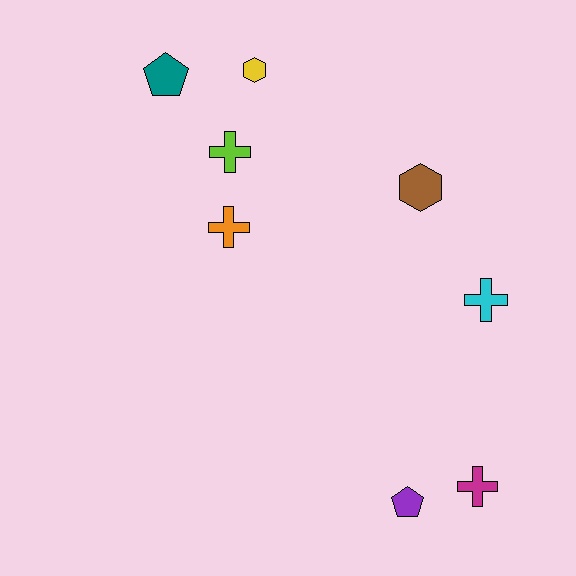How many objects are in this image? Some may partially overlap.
There are 8 objects.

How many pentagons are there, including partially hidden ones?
There are 2 pentagons.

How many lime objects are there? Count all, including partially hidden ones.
There is 1 lime object.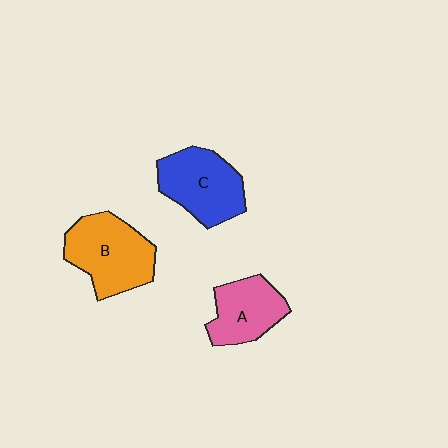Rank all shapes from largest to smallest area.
From largest to smallest: B (orange), C (blue), A (pink).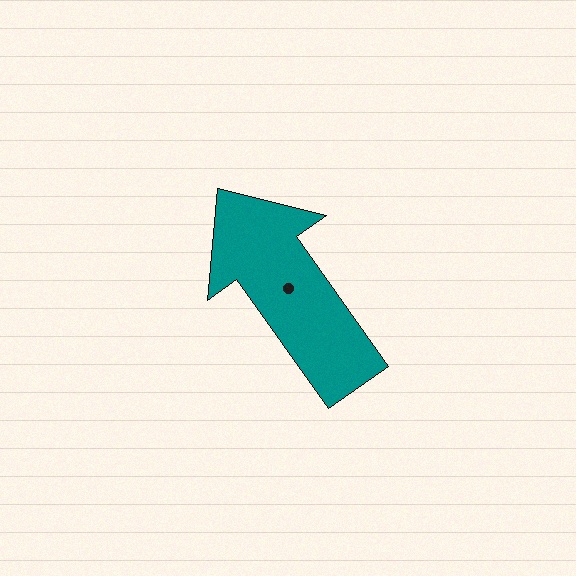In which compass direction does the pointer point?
Northwest.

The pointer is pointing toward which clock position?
Roughly 11 o'clock.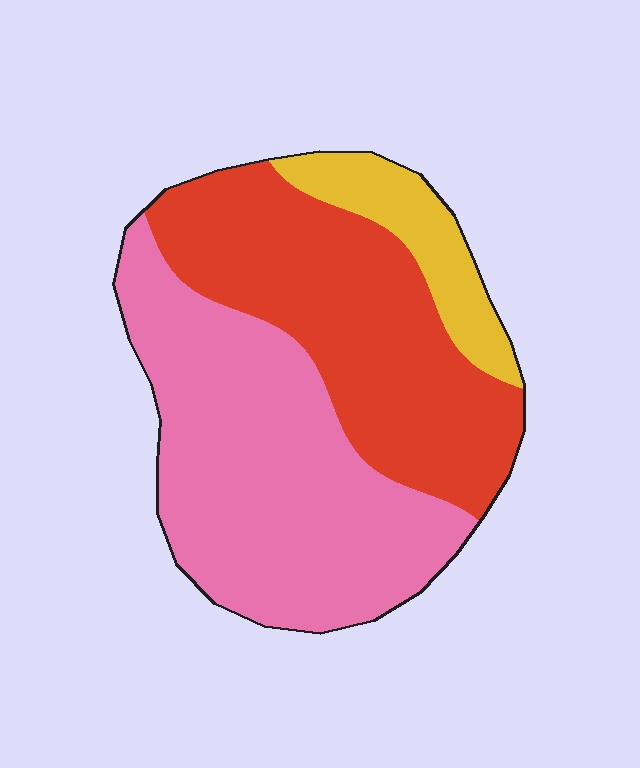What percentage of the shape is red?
Red covers around 40% of the shape.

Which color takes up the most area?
Pink, at roughly 50%.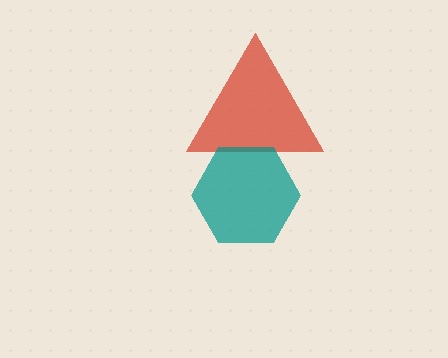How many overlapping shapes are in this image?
There are 2 overlapping shapes in the image.